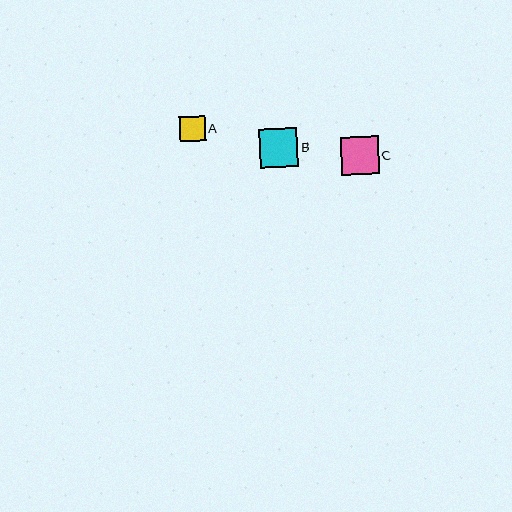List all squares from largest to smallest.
From largest to smallest: B, C, A.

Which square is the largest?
Square B is the largest with a size of approximately 39 pixels.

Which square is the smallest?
Square A is the smallest with a size of approximately 26 pixels.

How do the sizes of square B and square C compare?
Square B and square C are approximately the same size.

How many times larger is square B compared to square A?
Square B is approximately 1.5 times the size of square A.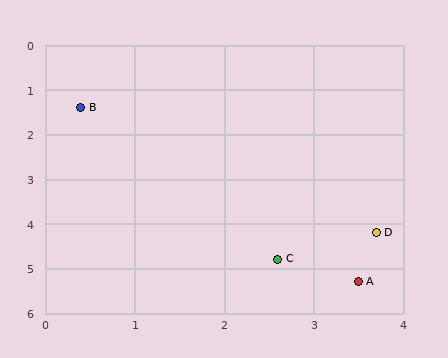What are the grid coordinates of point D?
Point D is at approximately (3.7, 4.2).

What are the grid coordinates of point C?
Point C is at approximately (2.6, 4.8).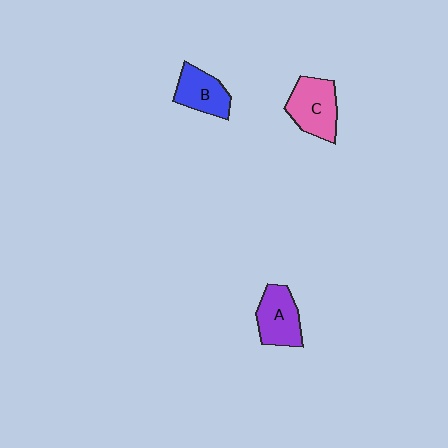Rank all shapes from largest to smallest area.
From largest to smallest: C (pink), A (purple), B (blue).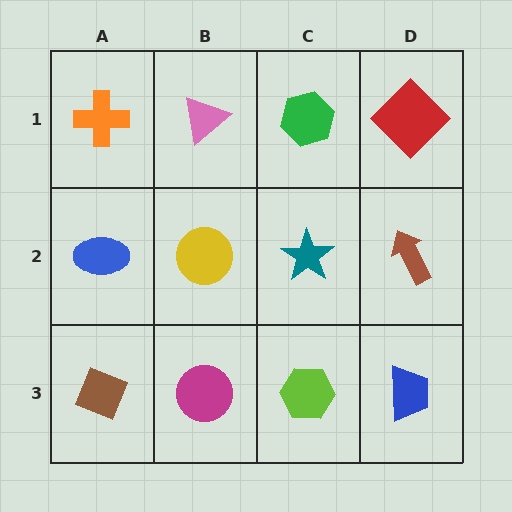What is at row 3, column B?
A magenta circle.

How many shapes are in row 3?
4 shapes.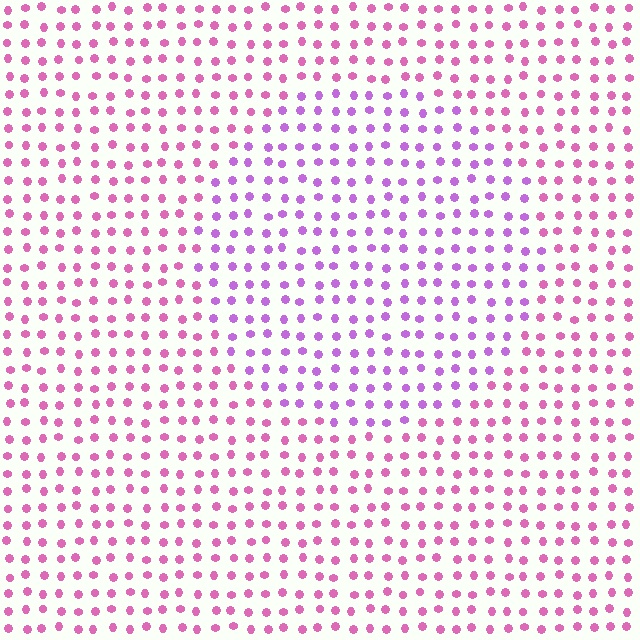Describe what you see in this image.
The image is filled with small pink elements in a uniform arrangement. A circle-shaped region is visible where the elements are tinted to a slightly different hue, forming a subtle color boundary.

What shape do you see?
I see a circle.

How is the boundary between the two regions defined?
The boundary is defined purely by a slight shift in hue (about 34 degrees). Spacing, size, and orientation are identical on both sides.